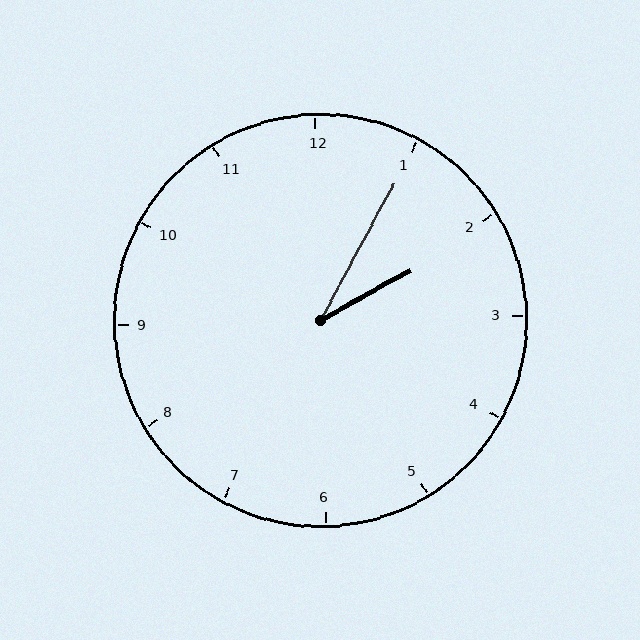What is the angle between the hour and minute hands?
Approximately 32 degrees.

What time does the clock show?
2:05.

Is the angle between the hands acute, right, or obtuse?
It is acute.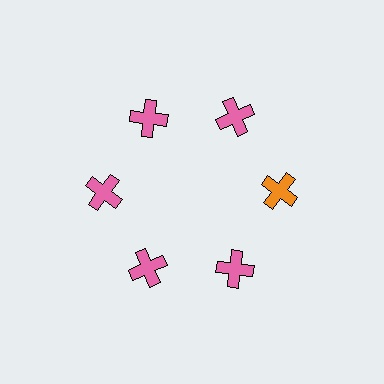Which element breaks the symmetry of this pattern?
The orange cross at roughly the 3 o'clock position breaks the symmetry. All other shapes are pink crosses.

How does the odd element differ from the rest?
It has a different color: orange instead of pink.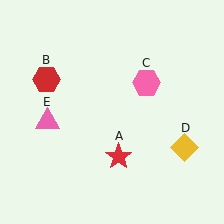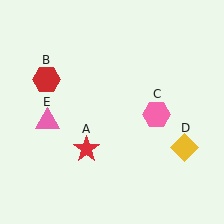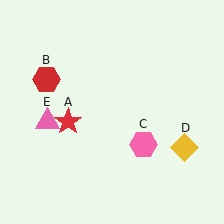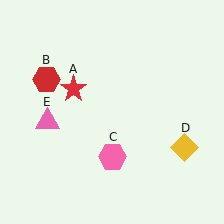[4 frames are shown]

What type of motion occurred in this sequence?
The red star (object A), pink hexagon (object C) rotated clockwise around the center of the scene.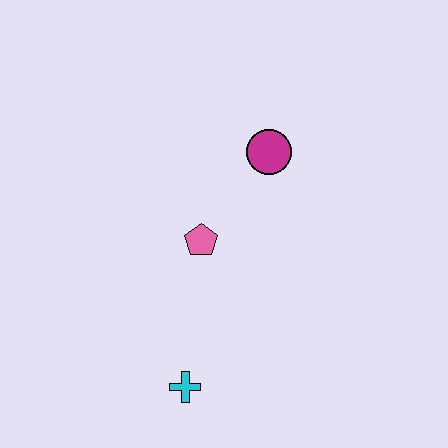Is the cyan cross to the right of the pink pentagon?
No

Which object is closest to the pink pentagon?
The magenta circle is closest to the pink pentagon.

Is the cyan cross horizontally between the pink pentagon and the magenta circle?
No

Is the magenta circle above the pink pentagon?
Yes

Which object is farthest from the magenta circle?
The cyan cross is farthest from the magenta circle.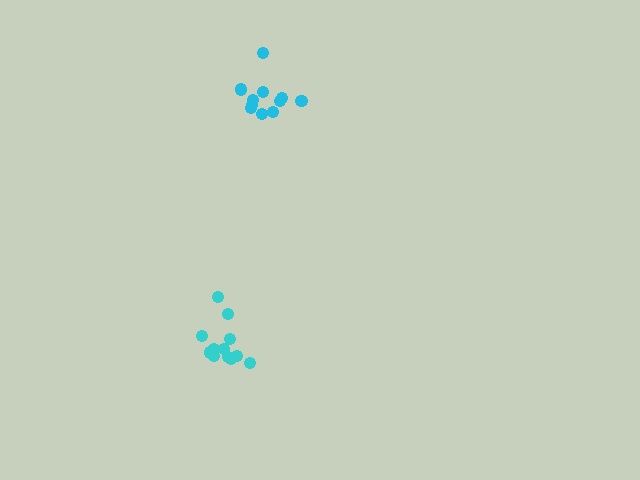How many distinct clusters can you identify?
There are 2 distinct clusters.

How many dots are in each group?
Group 1: 11 dots, Group 2: 12 dots (23 total).